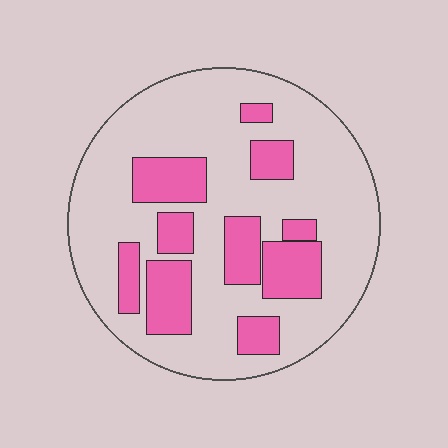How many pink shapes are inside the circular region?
10.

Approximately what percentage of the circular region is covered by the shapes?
Approximately 25%.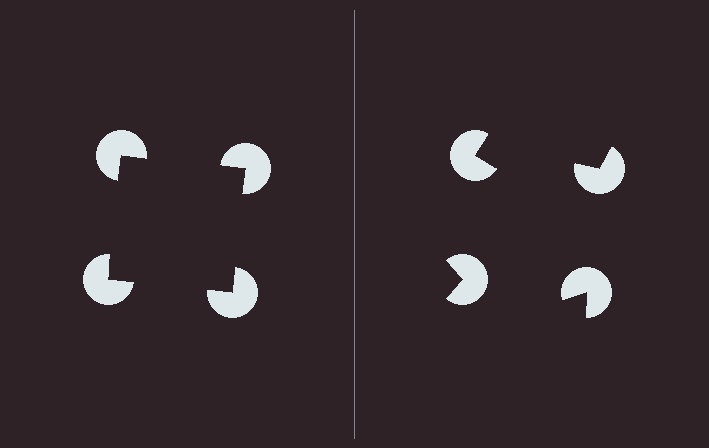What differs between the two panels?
The pac-man discs are positioned identically on both sides; only the wedge orientations differ. On the left they align to a square; on the right they are misaligned.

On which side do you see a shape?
An illusory square appears on the left side. On the right side the wedge cuts are rotated, so no coherent shape forms.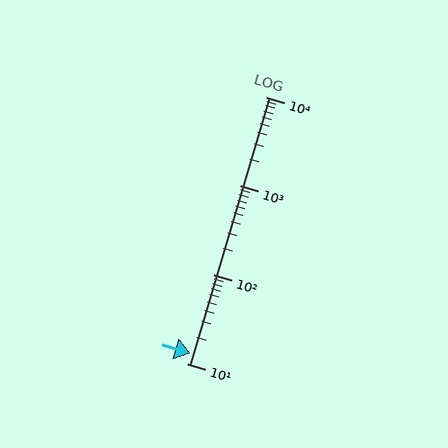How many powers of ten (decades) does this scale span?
The scale spans 3 decades, from 10 to 10000.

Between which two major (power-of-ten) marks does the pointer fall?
The pointer is between 10 and 100.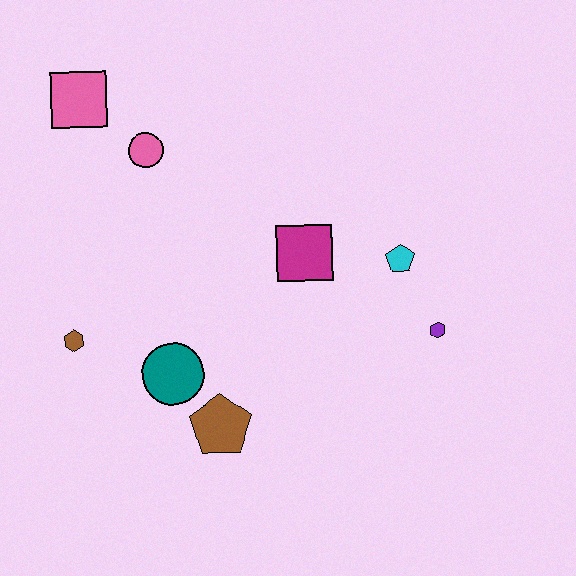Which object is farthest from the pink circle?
The purple hexagon is farthest from the pink circle.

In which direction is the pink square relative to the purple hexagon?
The pink square is to the left of the purple hexagon.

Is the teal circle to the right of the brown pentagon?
No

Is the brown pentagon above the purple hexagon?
No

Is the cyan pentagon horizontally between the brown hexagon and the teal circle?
No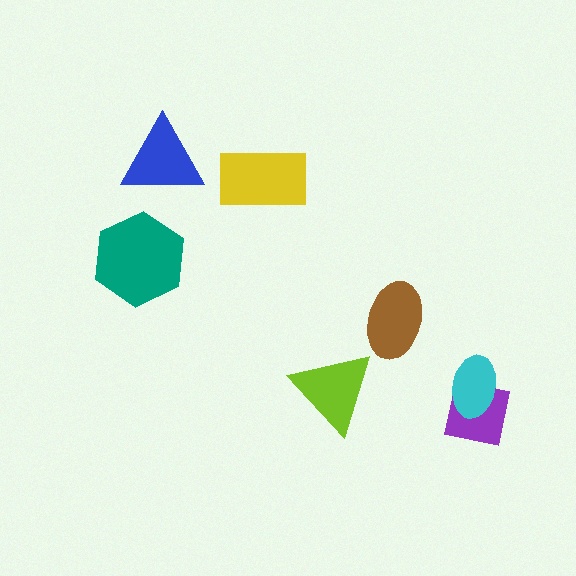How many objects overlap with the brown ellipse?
0 objects overlap with the brown ellipse.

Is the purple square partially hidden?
Yes, it is partially covered by another shape.